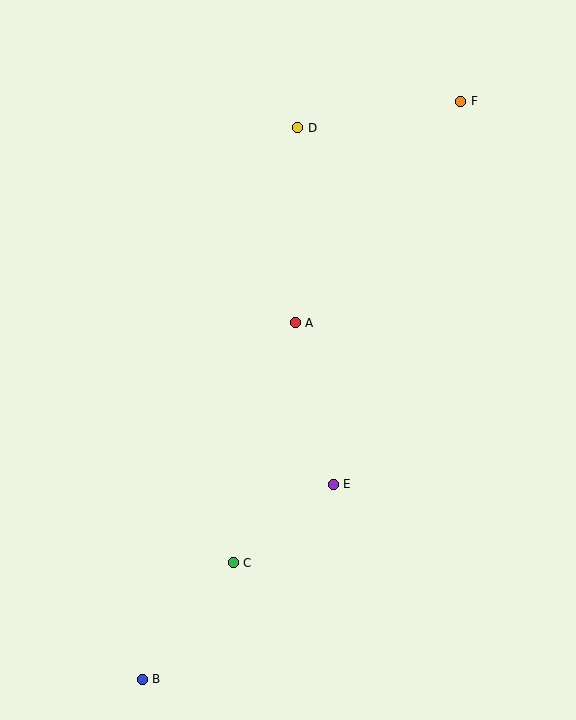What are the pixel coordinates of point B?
Point B is at (142, 679).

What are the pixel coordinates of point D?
Point D is at (298, 128).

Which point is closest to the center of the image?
Point A at (295, 323) is closest to the center.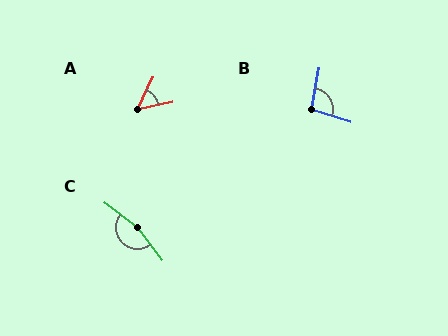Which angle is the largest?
C, at approximately 164 degrees.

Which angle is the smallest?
A, at approximately 53 degrees.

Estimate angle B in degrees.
Approximately 98 degrees.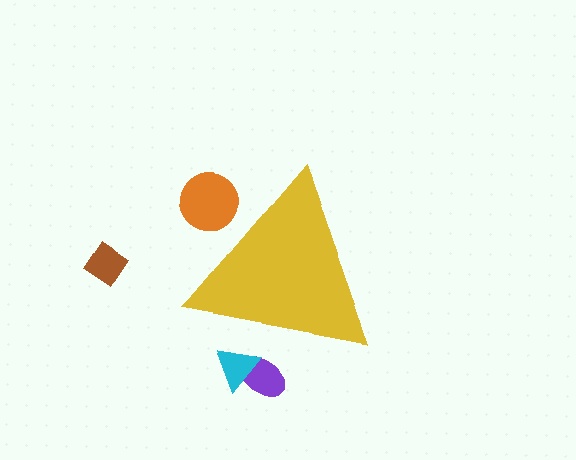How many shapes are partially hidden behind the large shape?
3 shapes are partially hidden.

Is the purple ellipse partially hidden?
Yes, the purple ellipse is partially hidden behind the yellow triangle.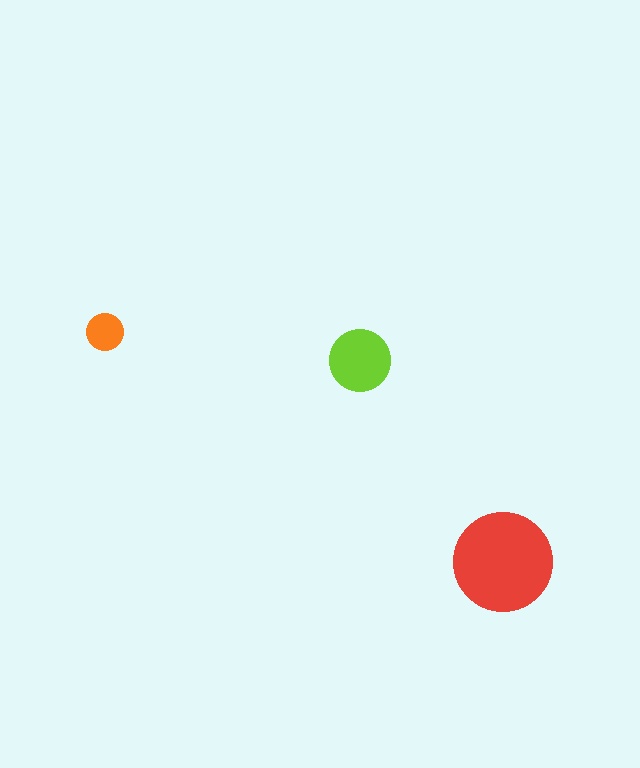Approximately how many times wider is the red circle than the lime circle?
About 1.5 times wider.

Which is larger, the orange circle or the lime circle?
The lime one.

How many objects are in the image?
There are 3 objects in the image.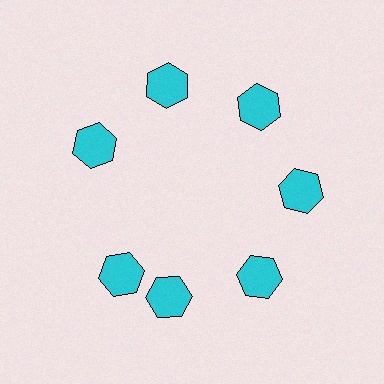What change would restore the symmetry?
The symmetry would be restored by rotating it back into even spacing with its neighbors so that all 7 hexagons sit at equal angles and equal distance from the center.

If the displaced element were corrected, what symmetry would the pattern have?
It would have 7-fold rotational symmetry — the pattern would map onto itself every 51 degrees.